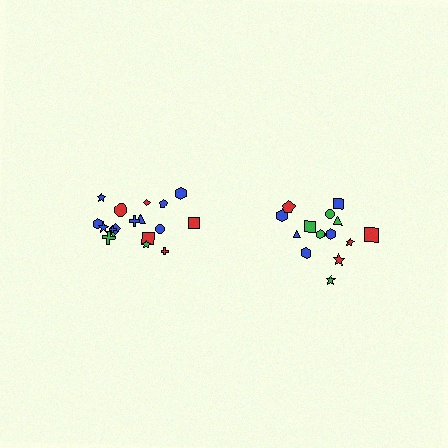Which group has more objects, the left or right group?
The left group.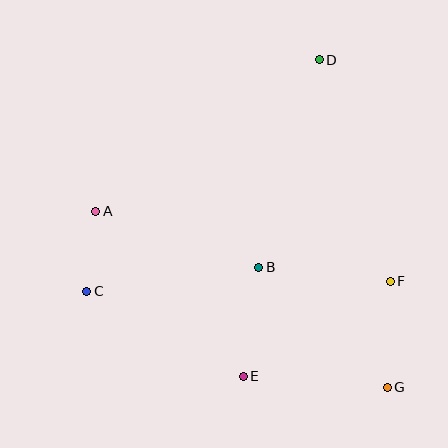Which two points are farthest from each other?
Points A and G are farthest from each other.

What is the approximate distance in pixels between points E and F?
The distance between E and F is approximately 175 pixels.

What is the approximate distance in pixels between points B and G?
The distance between B and G is approximately 176 pixels.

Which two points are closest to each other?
Points A and C are closest to each other.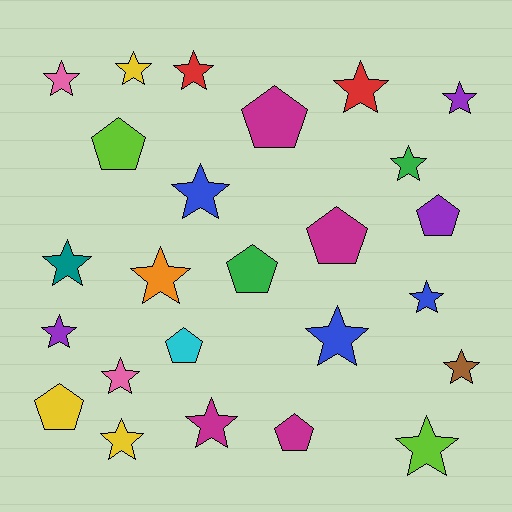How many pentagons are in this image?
There are 8 pentagons.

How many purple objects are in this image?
There are 3 purple objects.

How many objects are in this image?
There are 25 objects.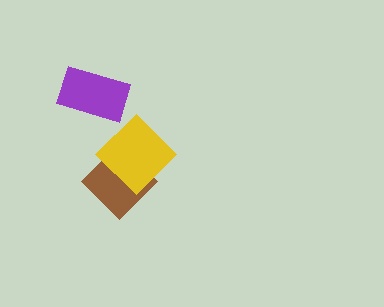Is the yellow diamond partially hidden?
No, no other shape covers it.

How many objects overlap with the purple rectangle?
0 objects overlap with the purple rectangle.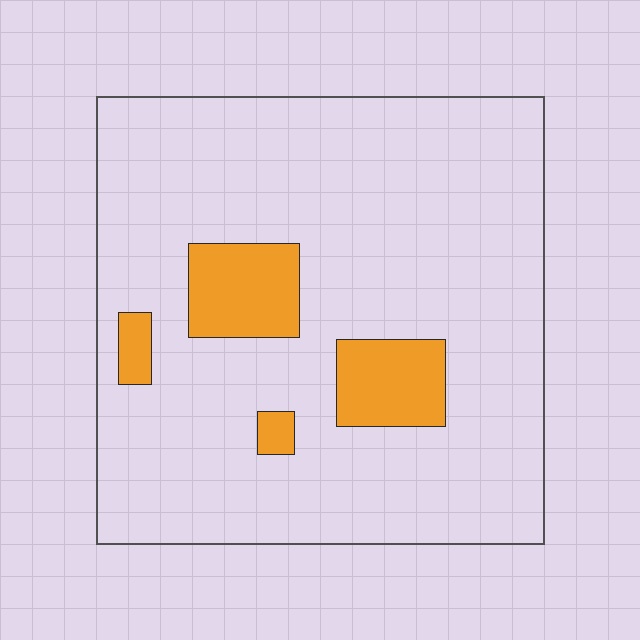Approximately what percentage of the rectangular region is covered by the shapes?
Approximately 10%.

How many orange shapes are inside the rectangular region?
4.